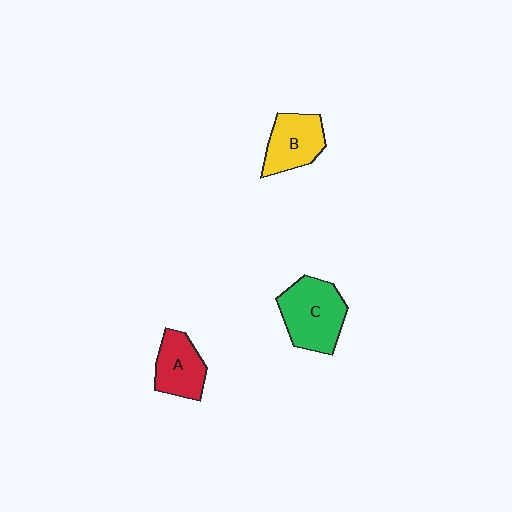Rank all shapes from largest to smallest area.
From largest to smallest: C (green), B (yellow), A (red).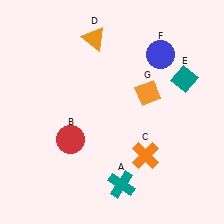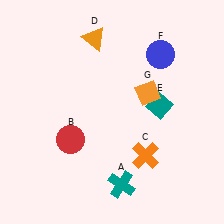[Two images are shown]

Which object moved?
The teal diamond (E) moved down.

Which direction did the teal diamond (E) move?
The teal diamond (E) moved down.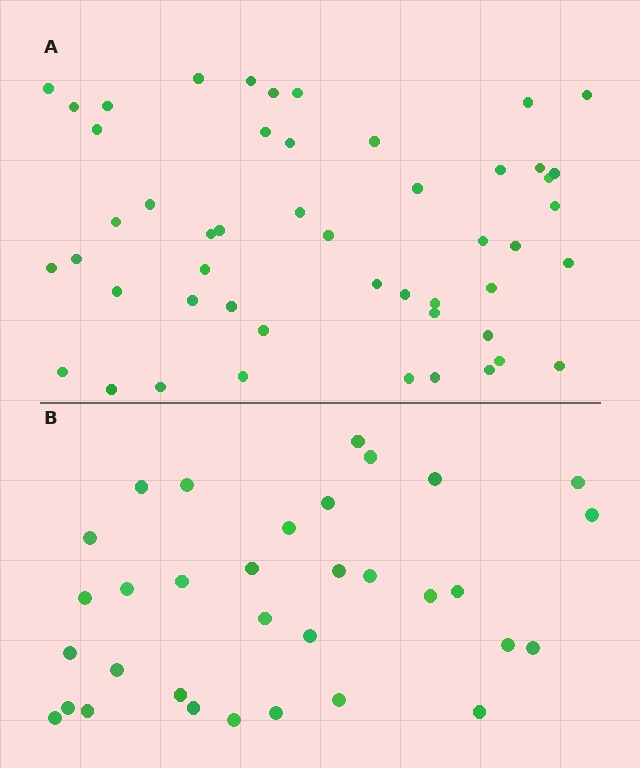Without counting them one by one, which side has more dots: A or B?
Region A (the top region) has more dots.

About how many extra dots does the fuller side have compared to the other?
Region A has approximately 15 more dots than region B.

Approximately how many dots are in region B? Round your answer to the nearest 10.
About 30 dots. (The exact count is 33, which rounds to 30.)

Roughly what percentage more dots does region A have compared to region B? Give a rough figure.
About 50% more.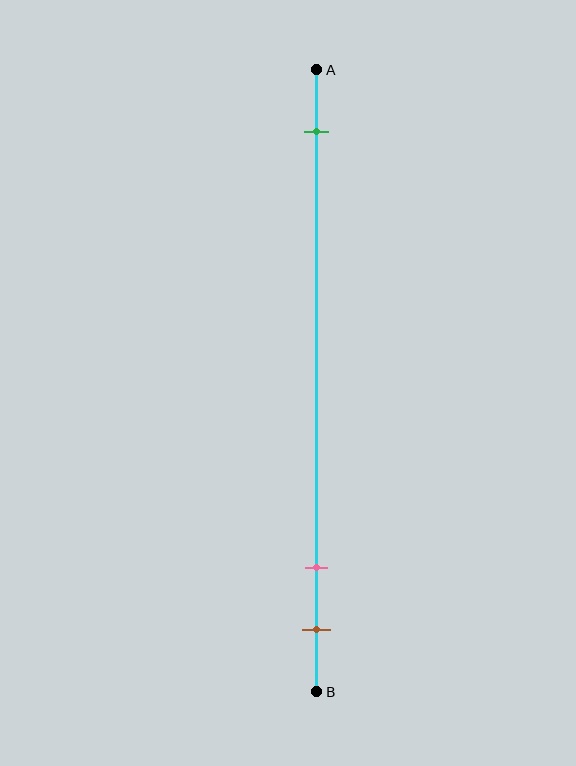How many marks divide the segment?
There are 3 marks dividing the segment.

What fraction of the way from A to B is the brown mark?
The brown mark is approximately 90% (0.9) of the way from A to B.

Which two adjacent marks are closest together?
The pink and brown marks are the closest adjacent pair.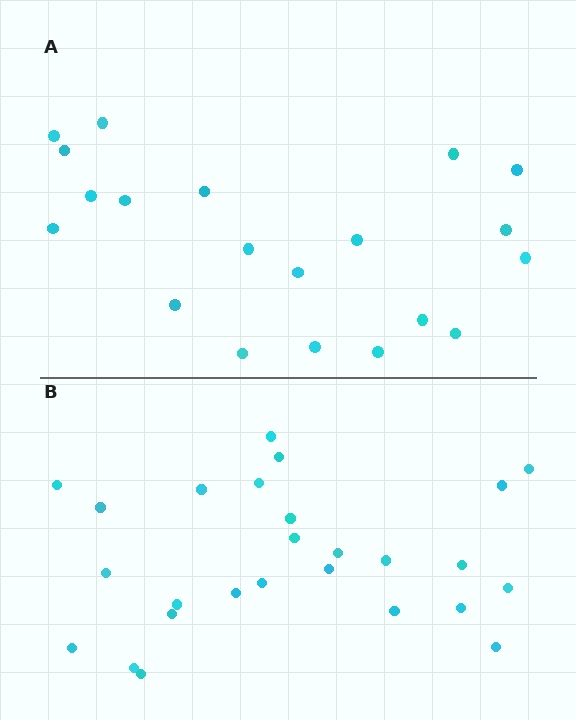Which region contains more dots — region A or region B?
Region B (the bottom region) has more dots.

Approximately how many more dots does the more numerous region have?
Region B has about 6 more dots than region A.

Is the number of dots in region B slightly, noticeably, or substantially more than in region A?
Region B has noticeably more, but not dramatically so. The ratio is roughly 1.3 to 1.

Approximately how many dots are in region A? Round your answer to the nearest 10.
About 20 dots.